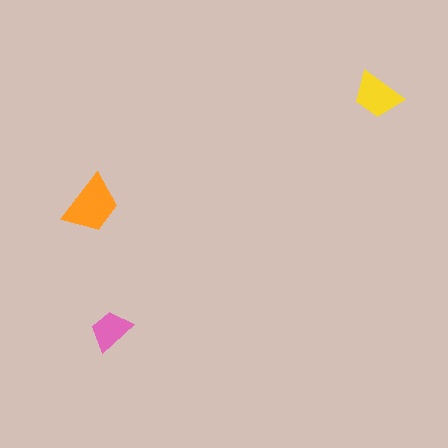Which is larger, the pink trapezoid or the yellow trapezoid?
The yellow one.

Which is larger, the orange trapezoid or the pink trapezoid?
The orange one.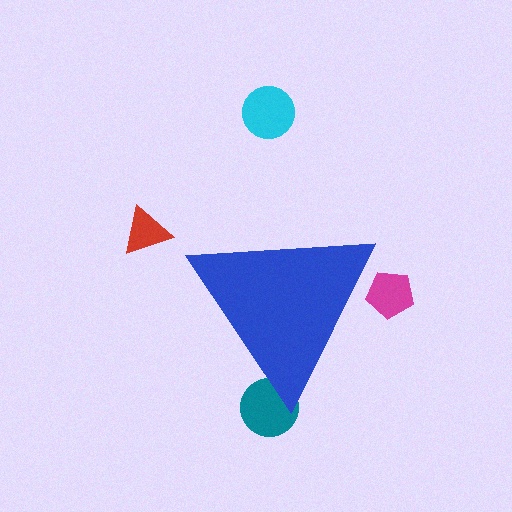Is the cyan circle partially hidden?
No, the cyan circle is fully visible.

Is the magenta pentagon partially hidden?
Yes, the magenta pentagon is partially hidden behind the blue triangle.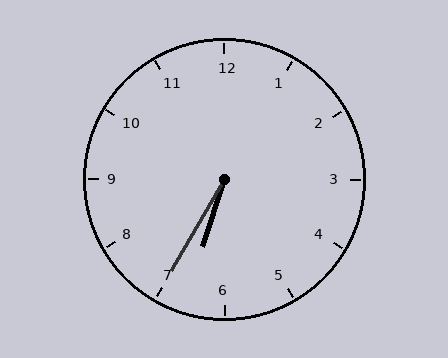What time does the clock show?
6:35.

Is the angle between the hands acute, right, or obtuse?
It is acute.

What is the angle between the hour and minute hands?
Approximately 12 degrees.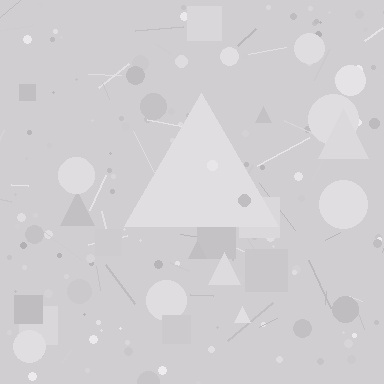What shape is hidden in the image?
A triangle is hidden in the image.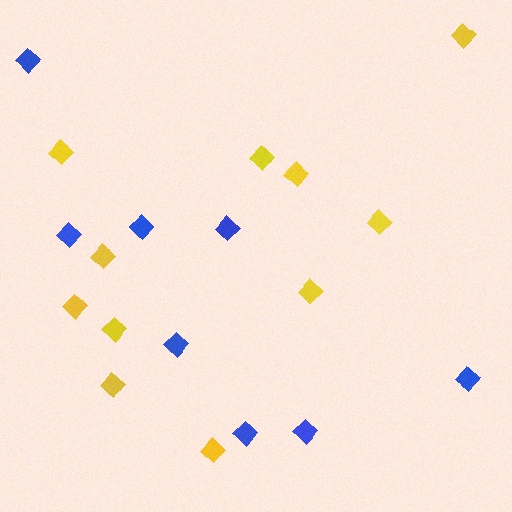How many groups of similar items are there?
There are 2 groups: one group of blue diamonds (8) and one group of yellow diamonds (11).